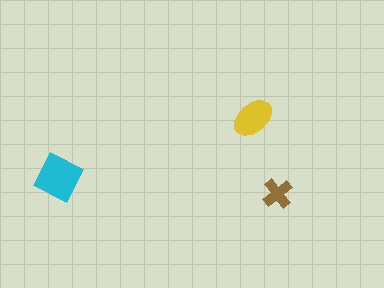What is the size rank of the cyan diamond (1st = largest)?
1st.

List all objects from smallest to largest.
The brown cross, the yellow ellipse, the cyan diamond.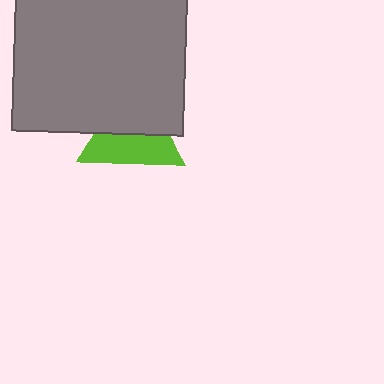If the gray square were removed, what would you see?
You would see the complete lime triangle.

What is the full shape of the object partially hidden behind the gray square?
The partially hidden object is a lime triangle.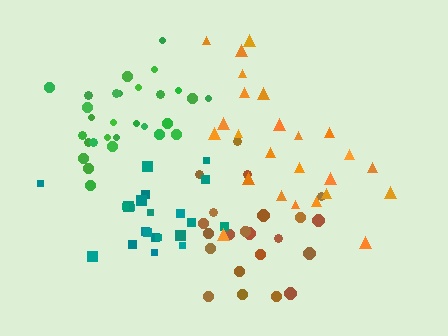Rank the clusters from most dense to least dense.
green, teal, orange, brown.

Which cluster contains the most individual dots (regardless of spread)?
Green (30).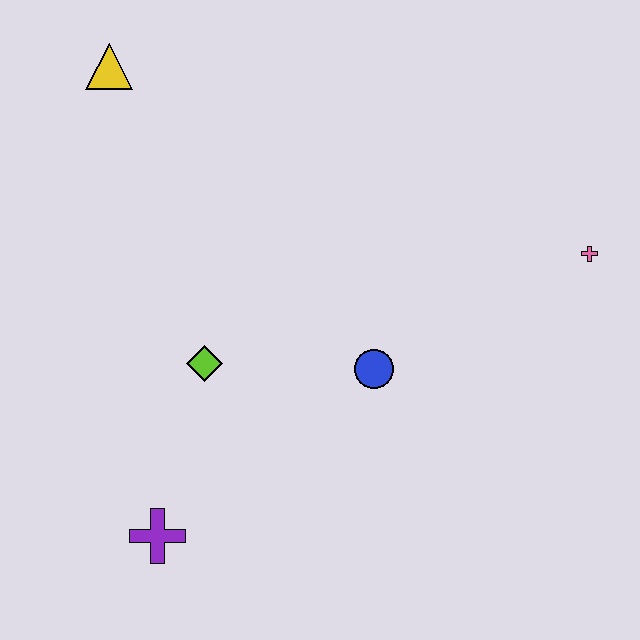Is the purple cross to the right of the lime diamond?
No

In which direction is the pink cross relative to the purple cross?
The pink cross is to the right of the purple cross.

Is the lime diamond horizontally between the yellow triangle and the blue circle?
Yes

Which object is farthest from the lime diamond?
The pink cross is farthest from the lime diamond.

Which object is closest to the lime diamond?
The blue circle is closest to the lime diamond.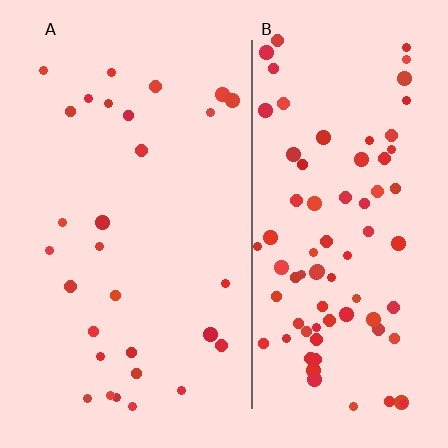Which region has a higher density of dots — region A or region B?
B (the right).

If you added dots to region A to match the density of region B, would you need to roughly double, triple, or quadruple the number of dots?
Approximately triple.